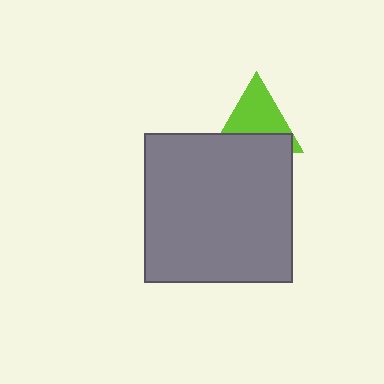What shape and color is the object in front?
The object in front is a gray square.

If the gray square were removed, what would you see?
You would see the complete lime triangle.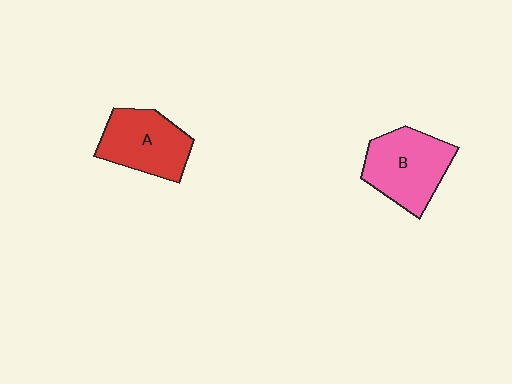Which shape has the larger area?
Shape B (pink).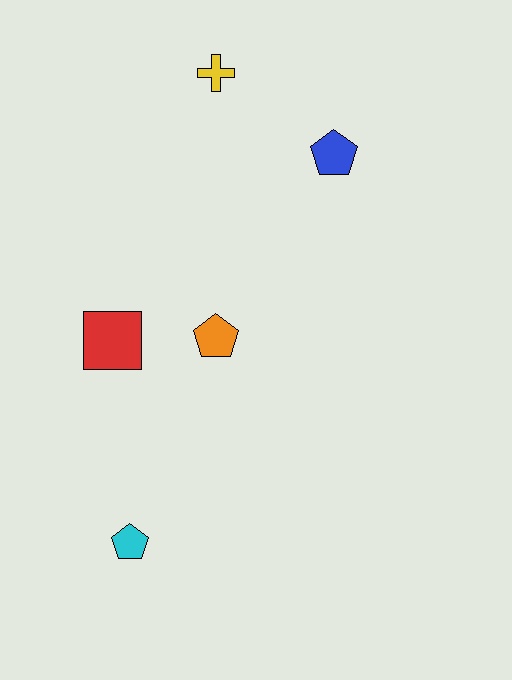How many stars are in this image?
There are no stars.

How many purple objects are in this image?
There are no purple objects.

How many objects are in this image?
There are 5 objects.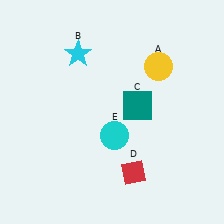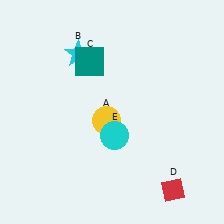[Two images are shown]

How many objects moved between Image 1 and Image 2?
3 objects moved between the two images.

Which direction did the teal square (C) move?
The teal square (C) moved left.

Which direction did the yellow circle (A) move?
The yellow circle (A) moved down.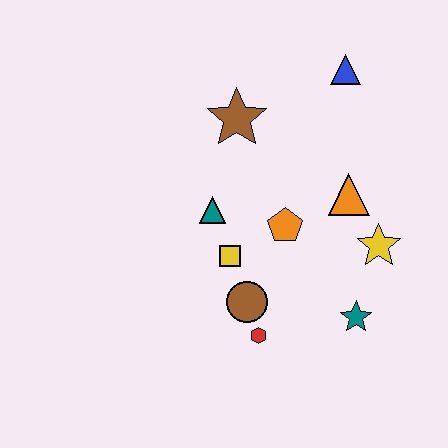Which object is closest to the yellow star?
The orange triangle is closest to the yellow star.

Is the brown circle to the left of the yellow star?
Yes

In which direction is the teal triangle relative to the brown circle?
The teal triangle is above the brown circle.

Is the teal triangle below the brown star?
Yes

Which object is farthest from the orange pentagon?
The blue triangle is farthest from the orange pentagon.